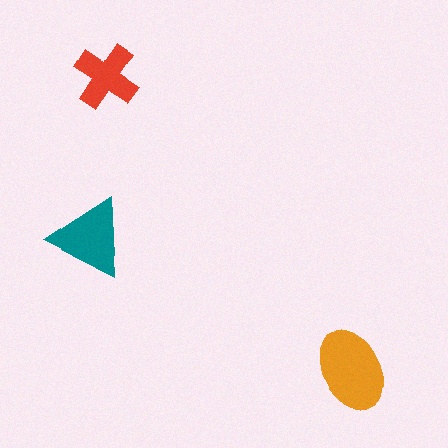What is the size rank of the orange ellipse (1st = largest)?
1st.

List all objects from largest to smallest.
The orange ellipse, the teal triangle, the red cross.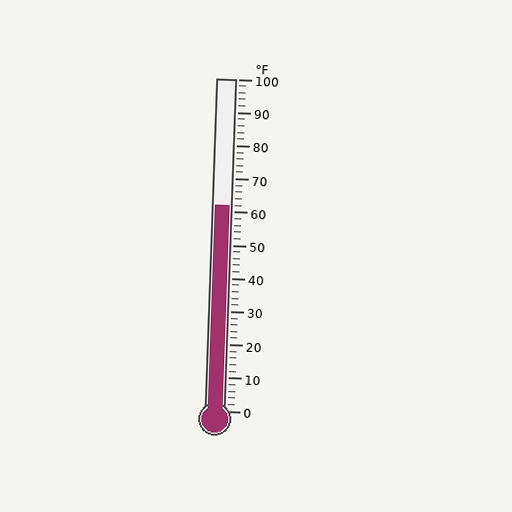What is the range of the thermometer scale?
The thermometer scale ranges from 0°F to 100°F.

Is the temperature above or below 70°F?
The temperature is below 70°F.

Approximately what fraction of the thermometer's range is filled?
The thermometer is filled to approximately 60% of its range.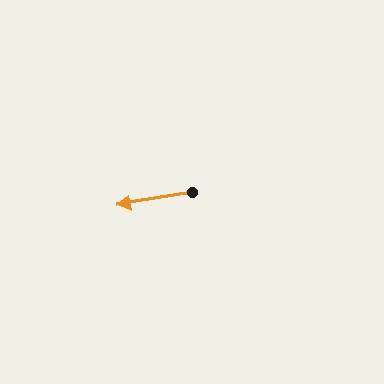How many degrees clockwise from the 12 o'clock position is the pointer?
Approximately 260 degrees.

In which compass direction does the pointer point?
West.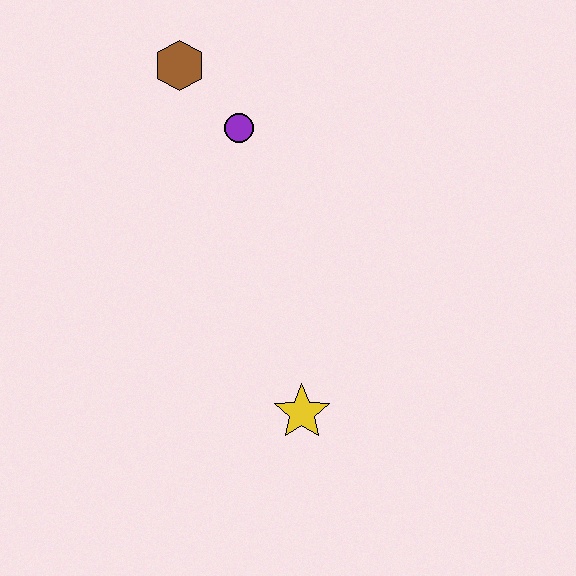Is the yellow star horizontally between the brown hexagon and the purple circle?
No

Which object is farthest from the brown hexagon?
The yellow star is farthest from the brown hexagon.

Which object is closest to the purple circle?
The brown hexagon is closest to the purple circle.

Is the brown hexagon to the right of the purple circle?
No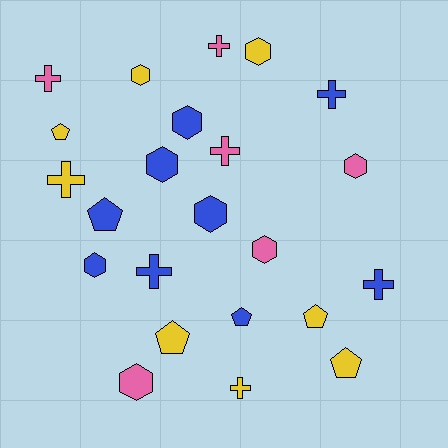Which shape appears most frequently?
Hexagon, with 9 objects.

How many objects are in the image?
There are 23 objects.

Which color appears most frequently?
Blue, with 9 objects.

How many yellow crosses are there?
There are 2 yellow crosses.